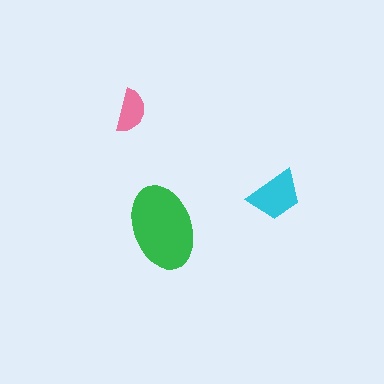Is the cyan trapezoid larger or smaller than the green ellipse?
Smaller.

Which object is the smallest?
The pink semicircle.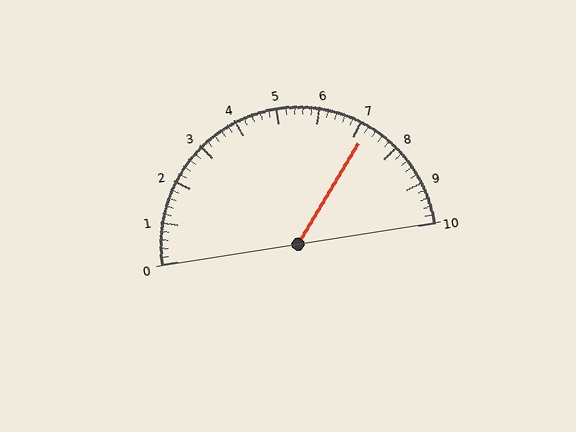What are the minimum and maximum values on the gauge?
The gauge ranges from 0 to 10.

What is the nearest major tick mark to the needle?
The nearest major tick mark is 7.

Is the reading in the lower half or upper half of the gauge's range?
The reading is in the upper half of the range (0 to 10).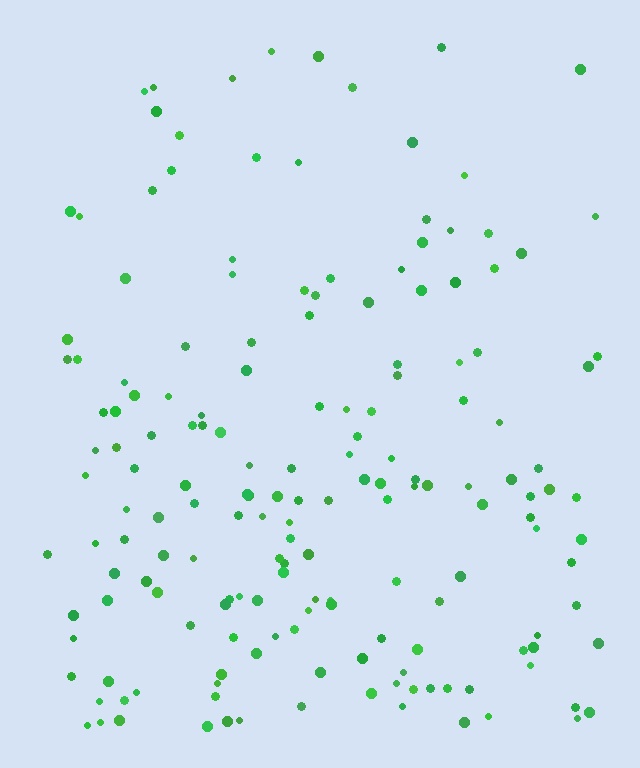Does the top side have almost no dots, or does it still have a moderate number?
Still a moderate number, just noticeably fewer than the bottom.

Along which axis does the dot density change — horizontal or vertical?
Vertical.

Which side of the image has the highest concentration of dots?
The bottom.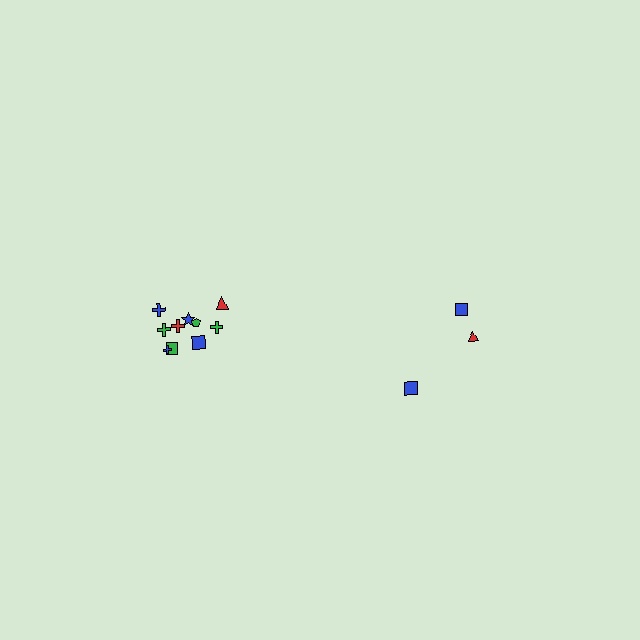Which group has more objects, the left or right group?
The left group.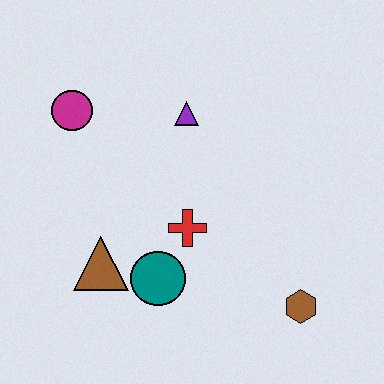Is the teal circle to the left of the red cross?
Yes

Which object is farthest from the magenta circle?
The brown hexagon is farthest from the magenta circle.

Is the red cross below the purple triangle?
Yes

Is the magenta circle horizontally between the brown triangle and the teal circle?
No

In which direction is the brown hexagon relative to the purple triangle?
The brown hexagon is below the purple triangle.